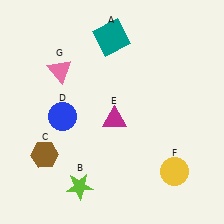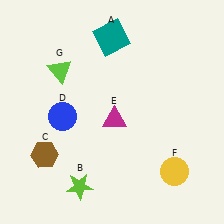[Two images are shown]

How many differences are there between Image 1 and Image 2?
There is 1 difference between the two images.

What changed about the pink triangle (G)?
In Image 1, G is pink. In Image 2, it changed to lime.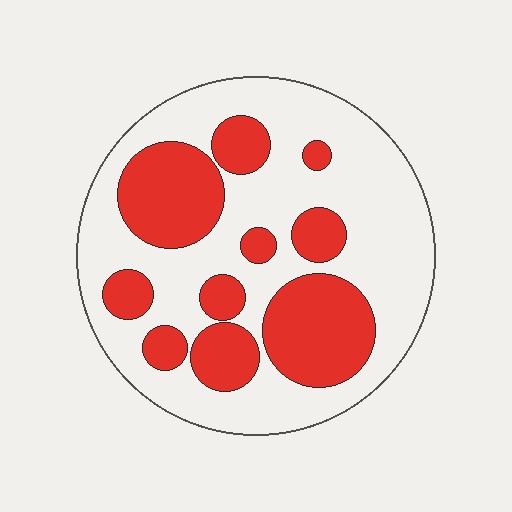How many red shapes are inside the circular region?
10.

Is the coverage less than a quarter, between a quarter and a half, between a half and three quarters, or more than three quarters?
Between a quarter and a half.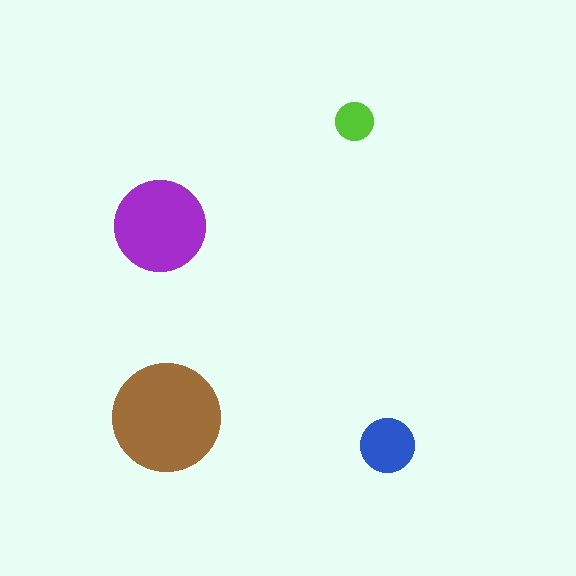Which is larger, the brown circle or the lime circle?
The brown one.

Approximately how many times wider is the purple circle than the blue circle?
About 1.5 times wider.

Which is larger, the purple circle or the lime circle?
The purple one.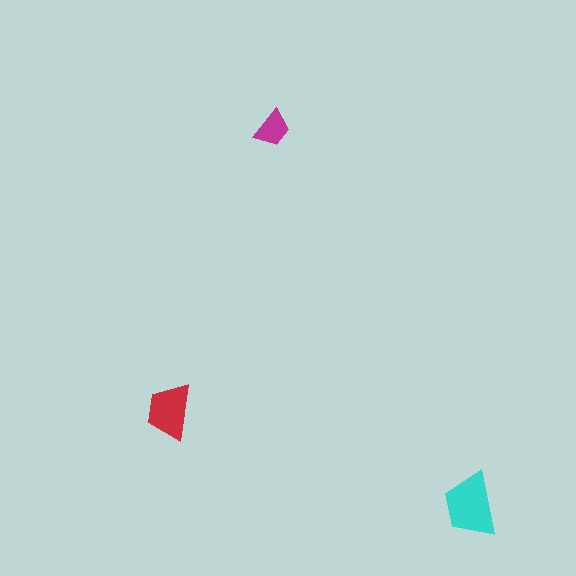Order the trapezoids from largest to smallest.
the cyan one, the red one, the magenta one.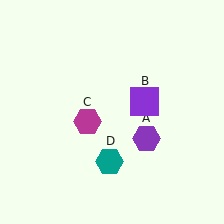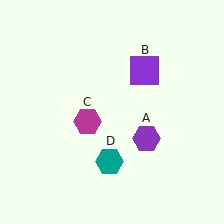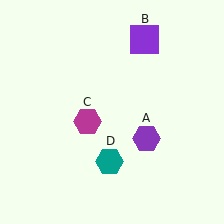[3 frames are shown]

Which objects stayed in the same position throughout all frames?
Purple hexagon (object A) and magenta hexagon (object C) and teal hexagon (object D) remained stationary.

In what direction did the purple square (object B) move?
The purple square (object B) moved up.